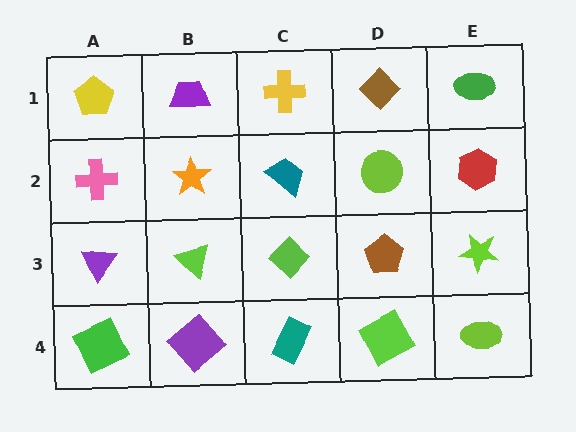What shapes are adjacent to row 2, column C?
A yellow cross (row 1, column C), a lime diamond (row 3, column C), an orange star (row 2, column B), a lime circle (row 2, column D).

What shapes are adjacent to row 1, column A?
A pink cross (row 2, column A), a purple trapezoid (row 1, column B).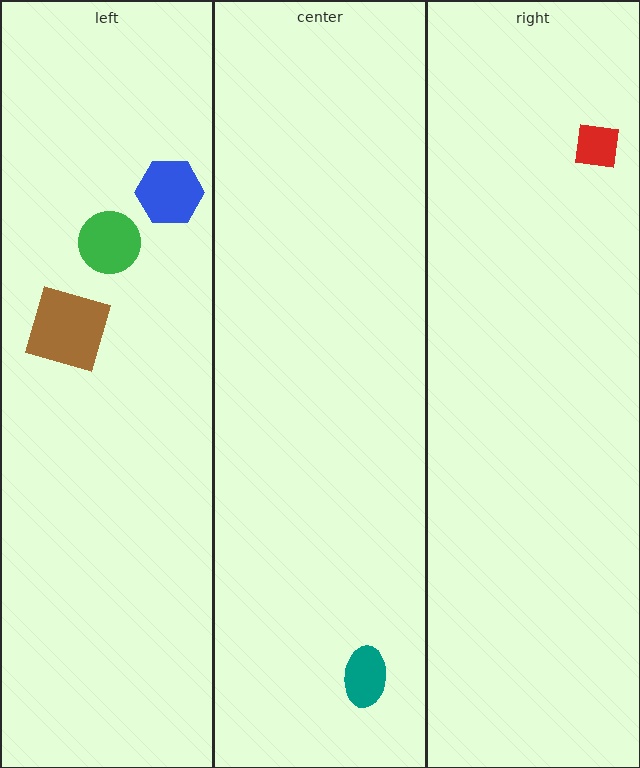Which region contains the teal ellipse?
The center region.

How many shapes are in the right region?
1.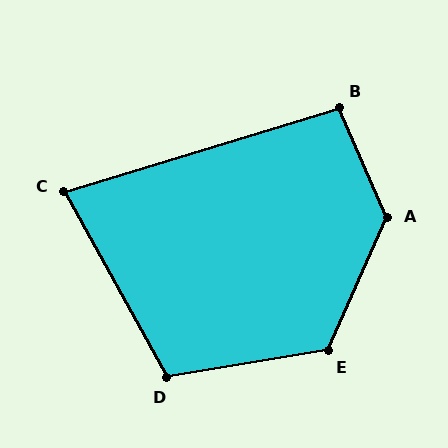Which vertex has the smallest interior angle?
C, at approximately 78 degrees.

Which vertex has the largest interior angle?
A, at approximately 132 degrees.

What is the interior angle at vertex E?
Approximately 124 degrees (obtuse).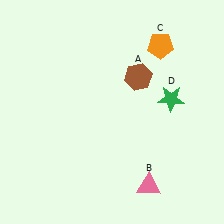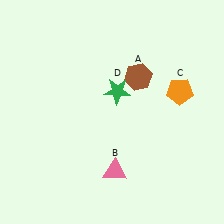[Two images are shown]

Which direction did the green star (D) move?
The green star (D) moved left.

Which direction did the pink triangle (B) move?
The pink triangle (B) moved left.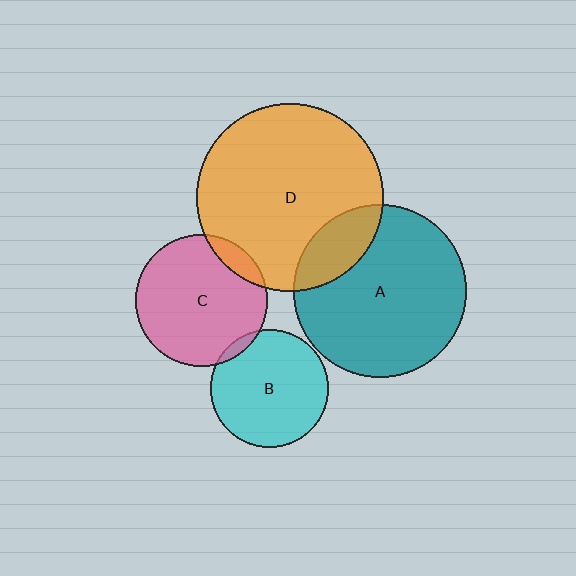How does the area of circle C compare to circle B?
Approximately 1.3 times.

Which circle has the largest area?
Circle D (orange).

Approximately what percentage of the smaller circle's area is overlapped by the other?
Approximately 20%.